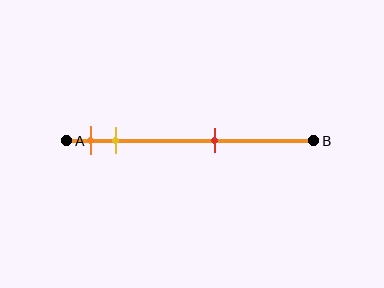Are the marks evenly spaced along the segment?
No, the marks are not evenly spaced.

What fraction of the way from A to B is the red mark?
The red mark is approximately 60% (0.6) of the way from A to B.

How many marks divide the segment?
There are 3 marks dividing the segment.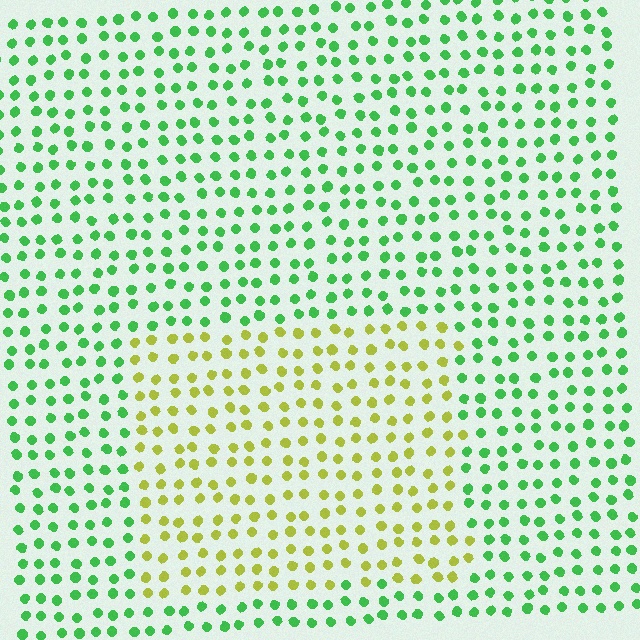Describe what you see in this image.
The image is filled with small green elements in a uniform arrangement. A rectangle-shaped region is visible where the elements are tinted to a slightly different hue, forming a subtle color boundary.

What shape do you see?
I see a rectangle.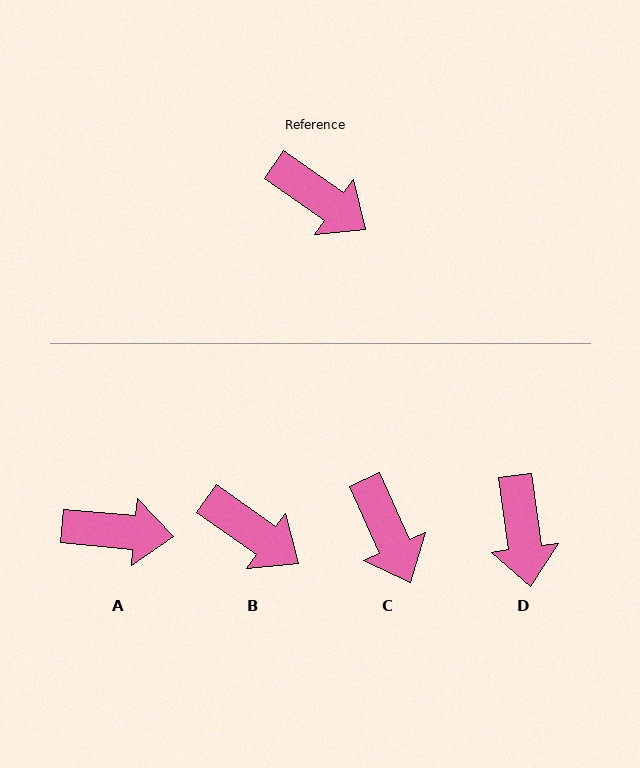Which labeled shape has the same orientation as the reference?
B.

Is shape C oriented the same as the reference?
No, it is off by about 31 degrees.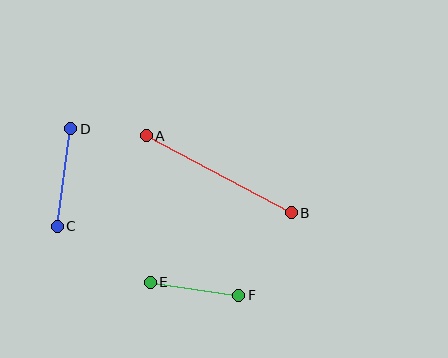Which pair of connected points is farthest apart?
Points A and B are farthest apart.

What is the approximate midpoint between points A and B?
The midpoint is at approximately (219, 174) pixels.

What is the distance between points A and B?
The distance is approximately 164 pixels.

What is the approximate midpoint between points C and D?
The midpoint is at approximately (64, 178) pixels.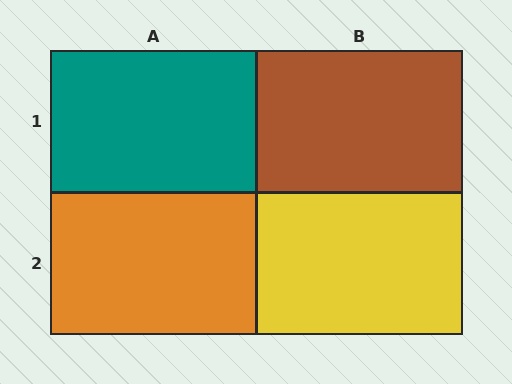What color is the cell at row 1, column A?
Teal.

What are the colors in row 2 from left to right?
Orange, yellow.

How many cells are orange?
1 cell is orange.